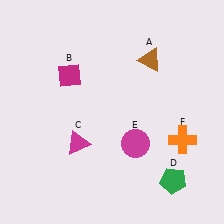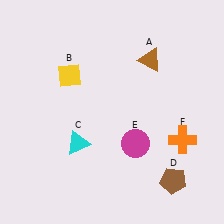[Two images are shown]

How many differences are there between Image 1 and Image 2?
There are 3 differences between the two images.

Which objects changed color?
B changed from magenta to yellow. C changed from magenta to cyan. D changed from green to brown.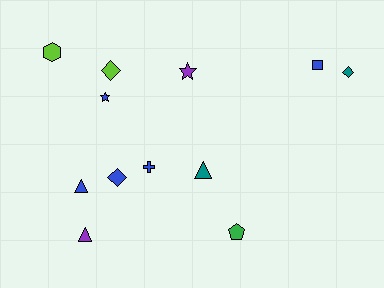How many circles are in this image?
There are no circles.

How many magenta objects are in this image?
There are no magenta objects.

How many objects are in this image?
There are 12 objects.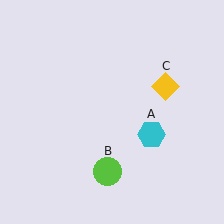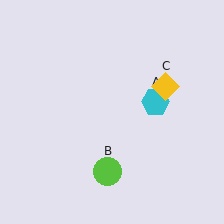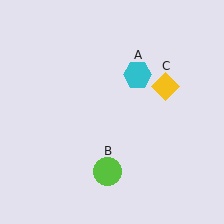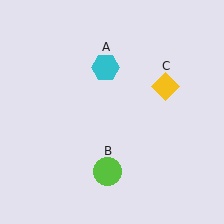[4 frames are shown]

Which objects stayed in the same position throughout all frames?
Lime circle (object B) and yellow diamond (object C) remained stationary.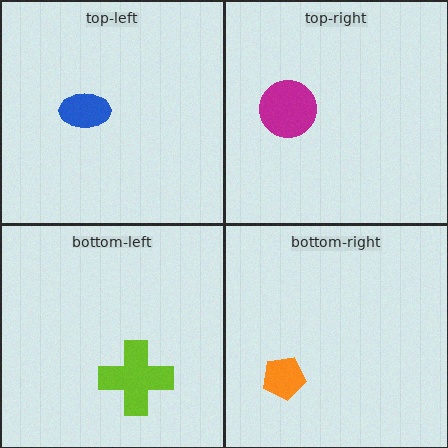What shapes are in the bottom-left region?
The lime cross.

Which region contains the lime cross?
The bottom-left region.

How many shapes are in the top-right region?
1.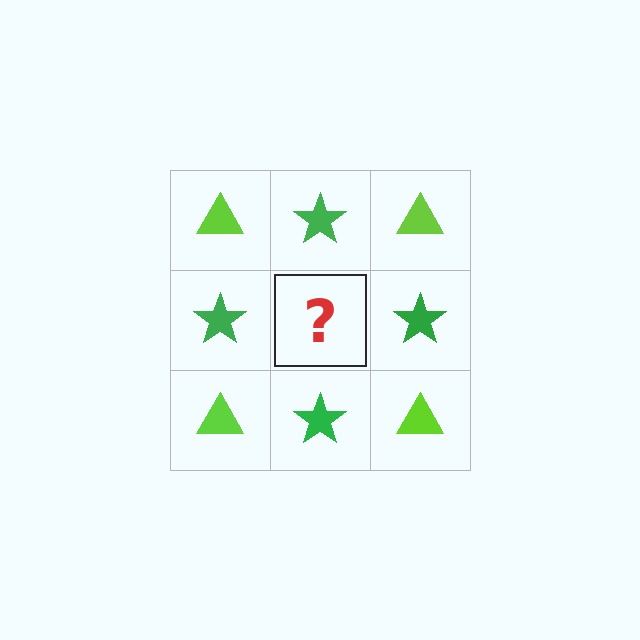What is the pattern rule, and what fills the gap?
The rule is that it alternates lime triangle and green star in a checkerboard pattern. The gap should be filled with a lime triangle.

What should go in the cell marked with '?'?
The missing cell should contain a lime triangle.